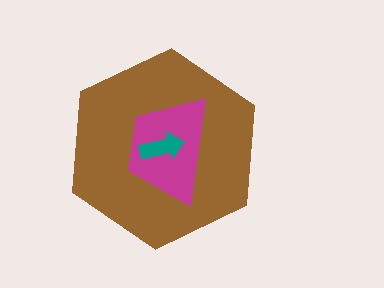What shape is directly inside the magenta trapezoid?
The teal arrow.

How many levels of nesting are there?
3.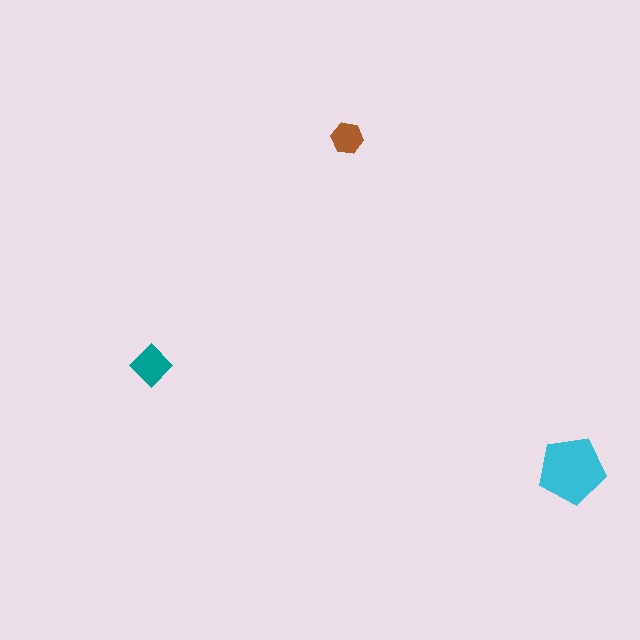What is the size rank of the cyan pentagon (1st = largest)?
1st.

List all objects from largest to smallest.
The cyan pentagon, the teal diamond, the brown hexagon.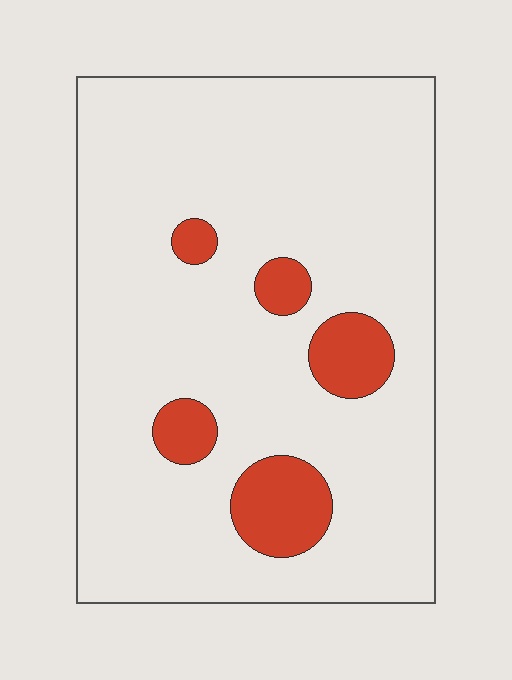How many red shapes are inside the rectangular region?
5.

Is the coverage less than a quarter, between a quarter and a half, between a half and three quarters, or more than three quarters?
Less than a quarter.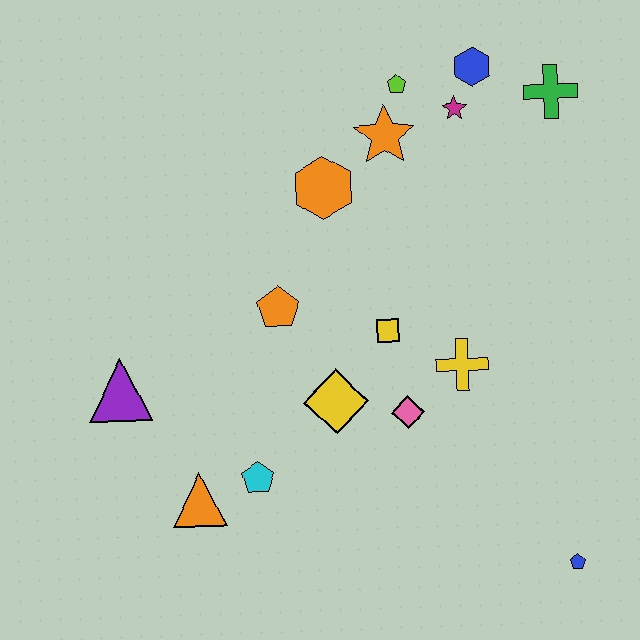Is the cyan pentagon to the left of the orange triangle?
No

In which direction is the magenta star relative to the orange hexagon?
The magenta star is to the right of the orange hexagon.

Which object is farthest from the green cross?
The orange triangle is farthest from the green cross.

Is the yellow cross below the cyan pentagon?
No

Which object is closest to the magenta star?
The blue hexagon is closest to the magenta star.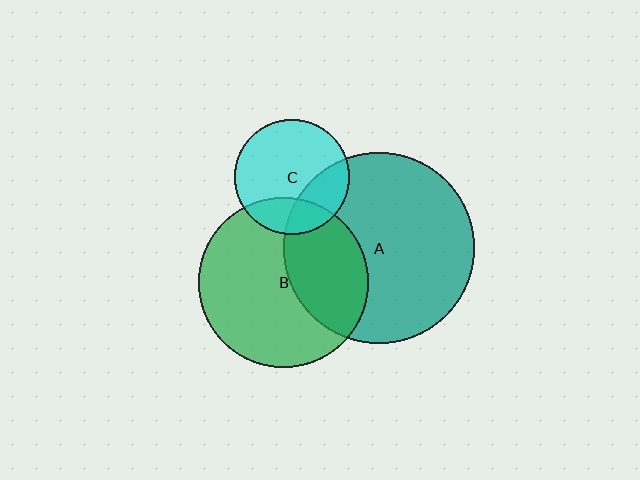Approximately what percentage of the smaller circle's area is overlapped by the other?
Approximately 35%.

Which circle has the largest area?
Circle A (teal).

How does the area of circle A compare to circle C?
Approximately 2.7 times.